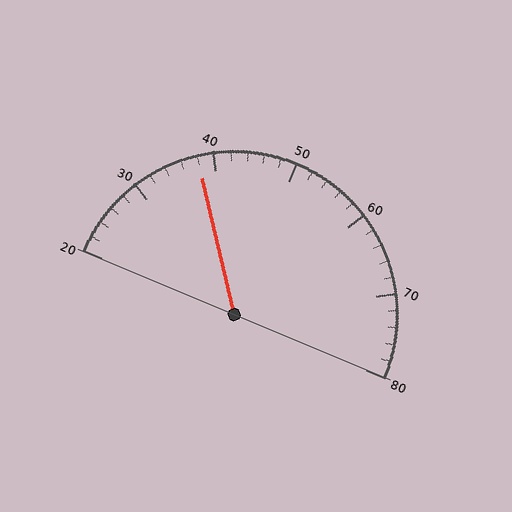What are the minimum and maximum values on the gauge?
The gauge ranges from 20 to 80.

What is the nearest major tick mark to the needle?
The nearest major tick mark is 40.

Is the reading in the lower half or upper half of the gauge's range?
The reading is in the lower half of the range (20 to 80).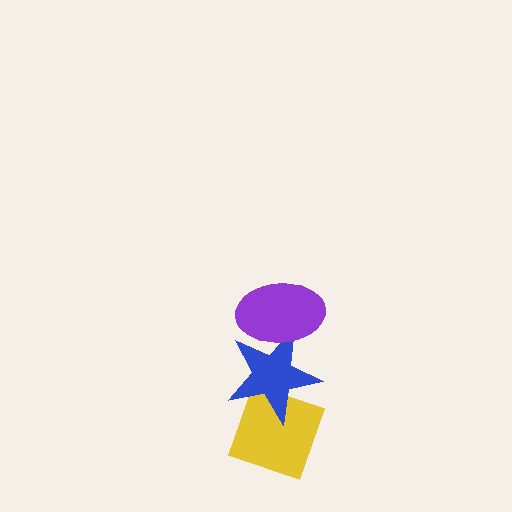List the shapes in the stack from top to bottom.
From top to bottom: the purple ellipse, the blue star, the yellow diamond.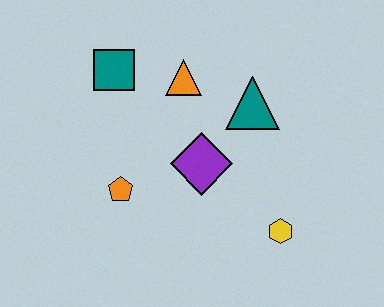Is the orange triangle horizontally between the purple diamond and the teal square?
Yes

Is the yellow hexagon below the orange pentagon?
Yes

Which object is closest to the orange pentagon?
The purple diamond is closest to the orange pentagon.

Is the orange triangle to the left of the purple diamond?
Yes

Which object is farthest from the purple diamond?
The teal square is farthest from the purple diamond.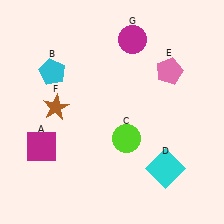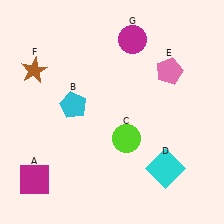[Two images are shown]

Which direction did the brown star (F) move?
The brown star (F) moved up.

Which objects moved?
The objects that moved are: the magenta square (A), the cyan pentagon (B), the brown star (F).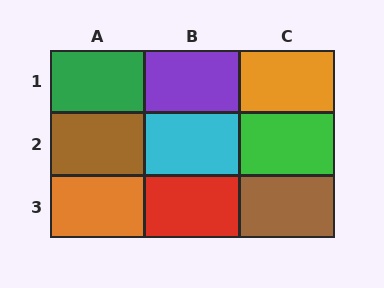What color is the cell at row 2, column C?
Green.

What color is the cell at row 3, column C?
Brown.